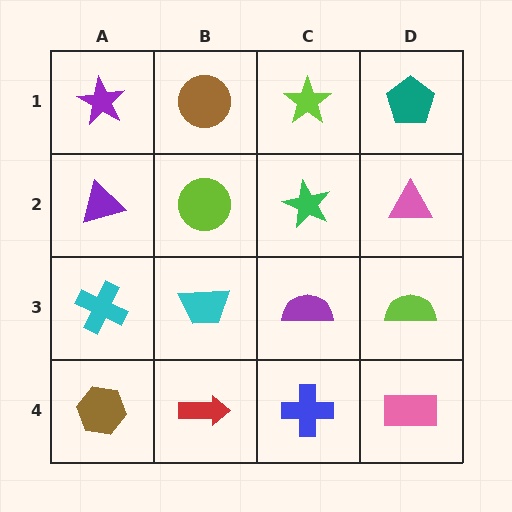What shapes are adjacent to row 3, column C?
A green star (row 2, column C), a blue cross (row 4, column C), a cyan trapezoid (row 3, column B), a lime semicircle (row 3, column D).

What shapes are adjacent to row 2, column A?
A purple star (row 1, column A), a cyan cross (row 3, column A), a lime circle (row 2, column B).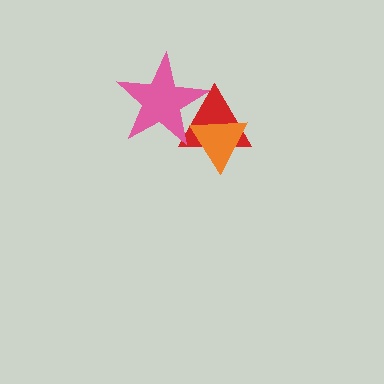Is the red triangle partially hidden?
Yes, it is partially covered by another shape.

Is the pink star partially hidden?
No, no other shape covers it.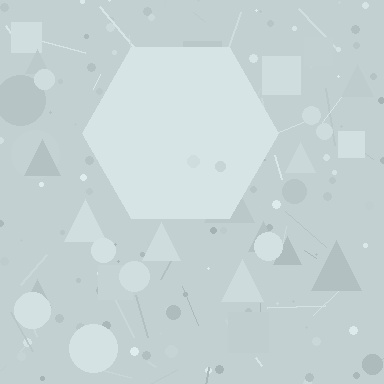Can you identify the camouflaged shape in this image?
The camouflaged shape is a hexagon.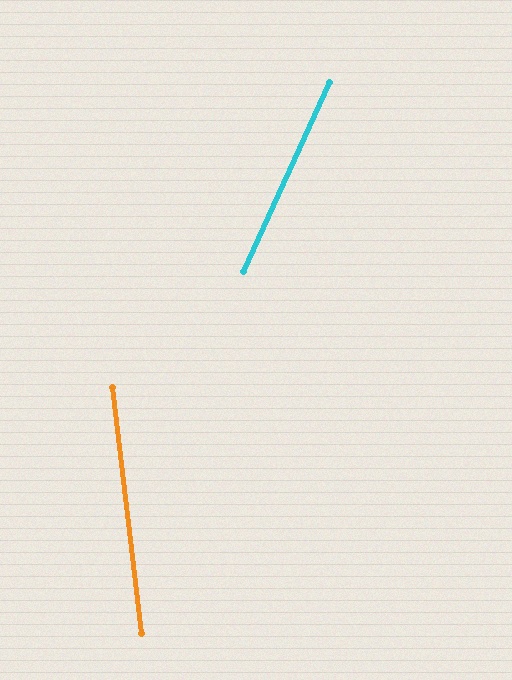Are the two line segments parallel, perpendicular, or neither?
Neither parallel nor perpendicular — they differ by about 31°.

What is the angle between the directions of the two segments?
Approximately 31 degrees.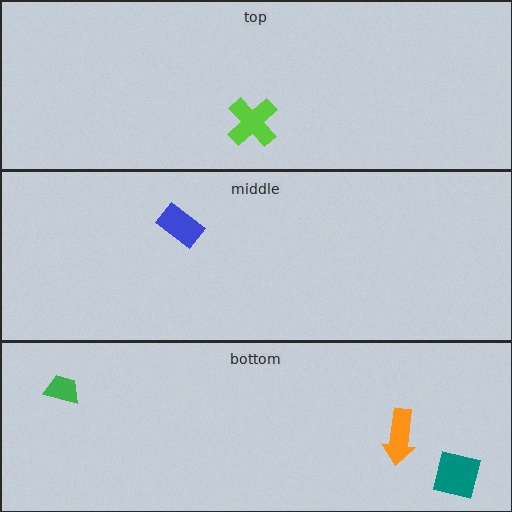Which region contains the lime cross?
The top region.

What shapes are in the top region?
The lime cross.